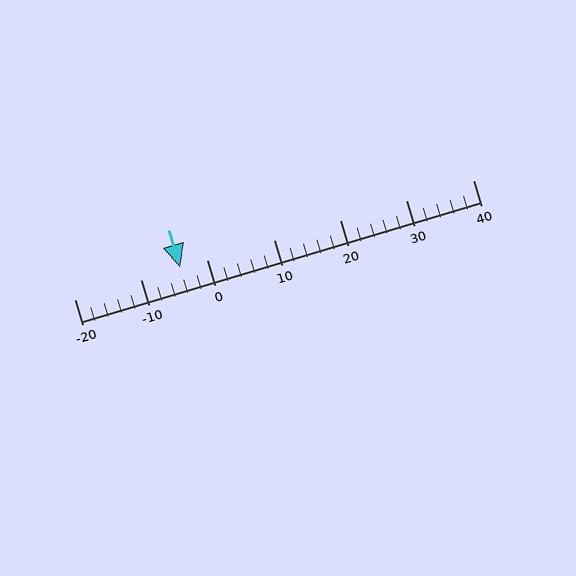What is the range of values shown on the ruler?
The ruler shows values from -20 to 40.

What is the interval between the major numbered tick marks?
The major tick marks are spaced 10 units apart.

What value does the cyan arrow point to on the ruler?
The cyan arrow points to approximately -4.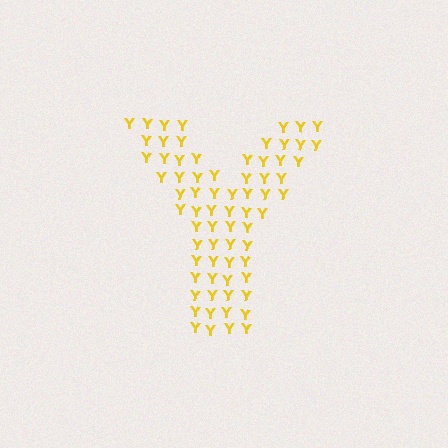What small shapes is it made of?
It is made of small letter Y's.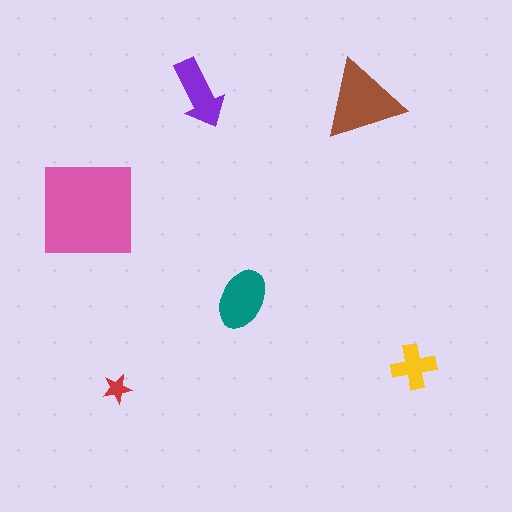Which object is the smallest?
The red star.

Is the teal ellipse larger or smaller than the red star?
Larger.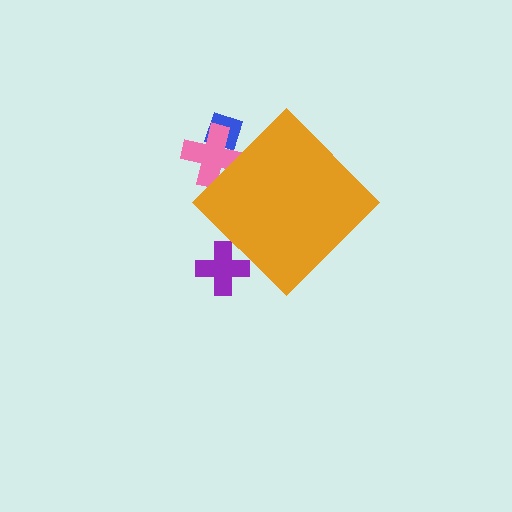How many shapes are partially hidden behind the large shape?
3 shapes are partially hidden.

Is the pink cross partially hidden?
Yes, the pink cross is partially hidden behind the orange diamond.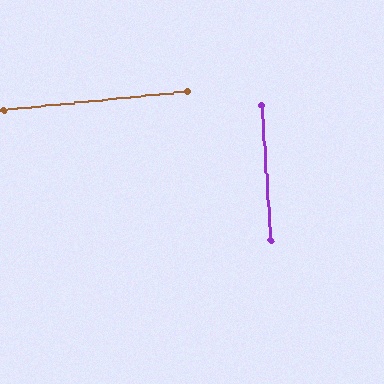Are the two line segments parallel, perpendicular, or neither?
Perpendicular — they meet at approximately 88°.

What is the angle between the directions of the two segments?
Approximately 88 degrees.